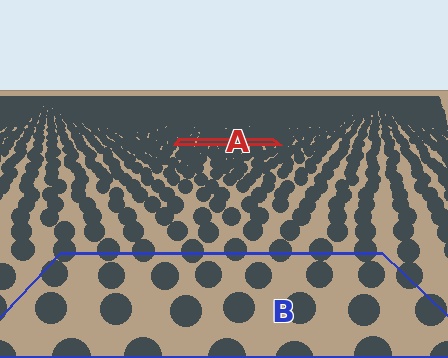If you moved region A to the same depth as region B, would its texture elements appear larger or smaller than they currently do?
They would appear larger. At a closer depth, the same texture elements are projected at a bigger on-screen size.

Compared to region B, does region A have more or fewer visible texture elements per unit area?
Region A has more texture elements per unit area — they are packed more densely because it is farther away.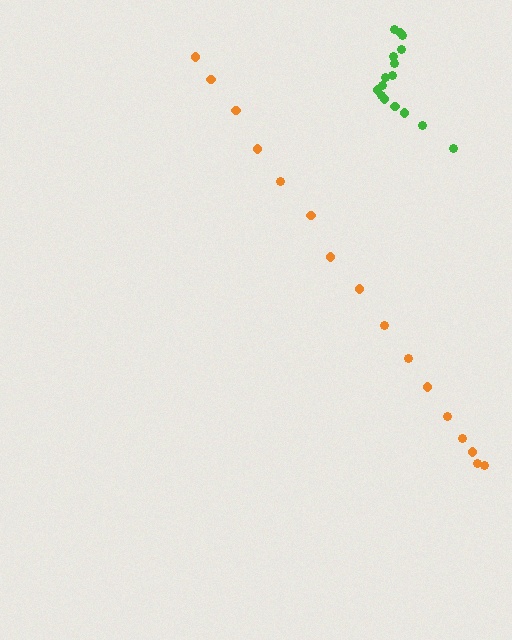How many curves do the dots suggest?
There are 2 distinct paths.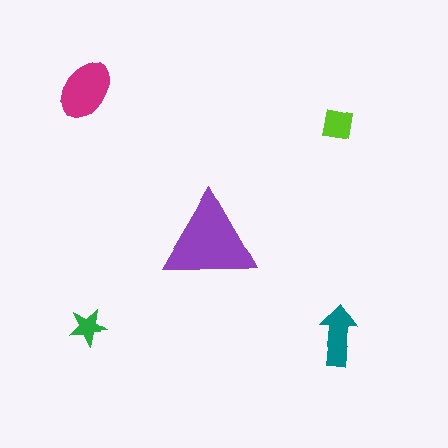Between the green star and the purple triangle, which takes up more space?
The purple triangle.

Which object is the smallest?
The green star.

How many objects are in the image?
There are 5 objects in the image.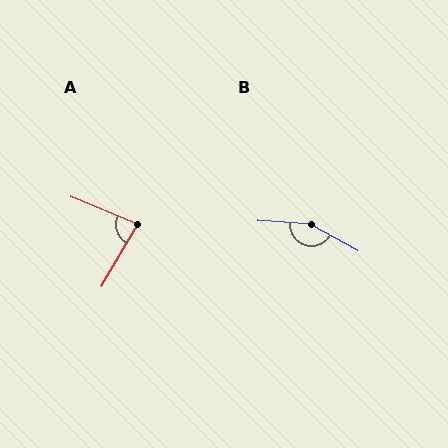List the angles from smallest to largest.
A (82°), B (155°).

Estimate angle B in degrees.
Approximately 155 degrees.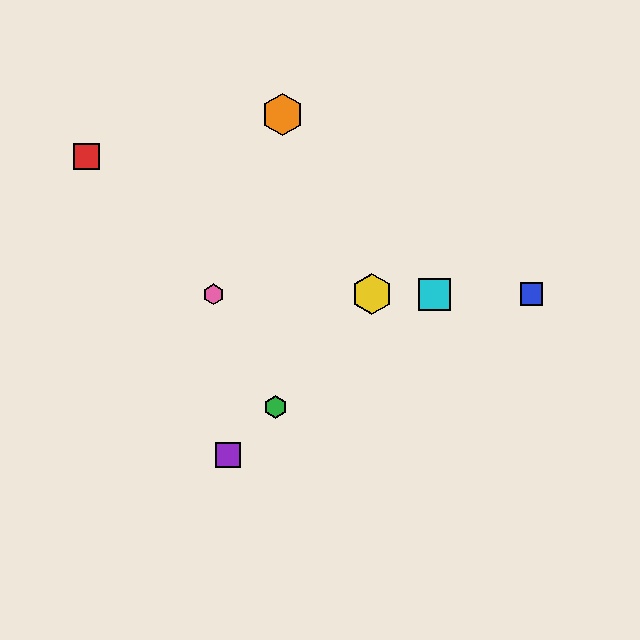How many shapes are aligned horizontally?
4 shapes (the blue square, the yellow hexagon, the cyan square, the pink hexagon) are aligned horizontally.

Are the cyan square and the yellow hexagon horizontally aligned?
Yes, both are at y≈294.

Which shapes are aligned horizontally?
The blue square, the yellow hexagon, the cyan square, the pink hexagon are aligned horizontally.